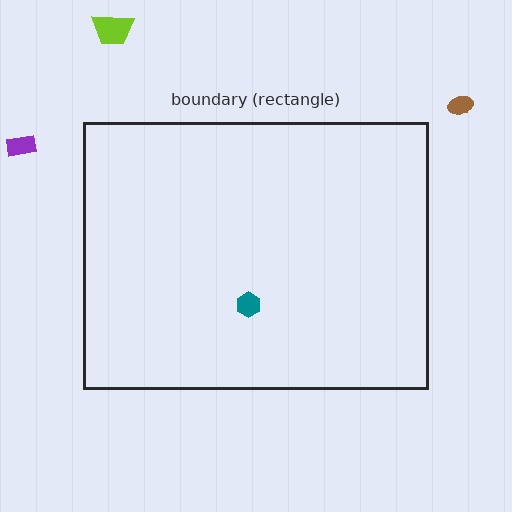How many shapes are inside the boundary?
1 inside, 3 outside.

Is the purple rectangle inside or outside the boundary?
Outside.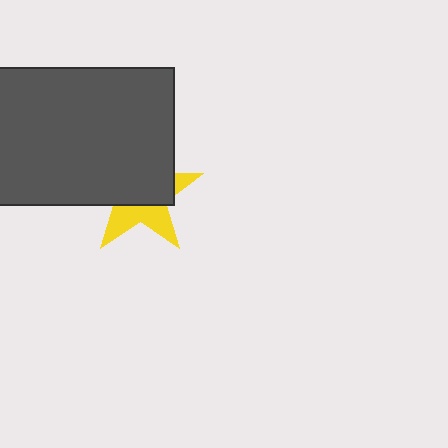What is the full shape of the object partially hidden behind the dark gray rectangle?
The partially hidden object is a yellow star.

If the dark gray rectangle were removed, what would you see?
You would see the complete yellow star.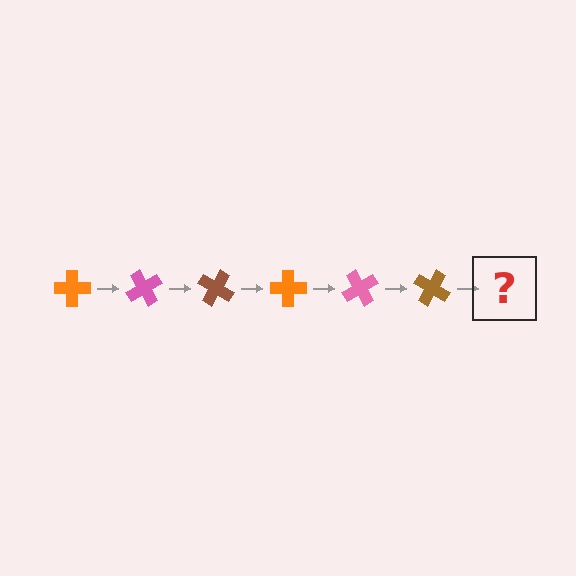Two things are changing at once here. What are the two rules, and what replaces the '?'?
The two rules are that it rotates 60 degrees each step and the color cycles through orange, pink, and brown. The '?' should be an orange cross, rotated 360 degrees from the start.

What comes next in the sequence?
The next element should be an orange cross, rotated 360 degrees from the start.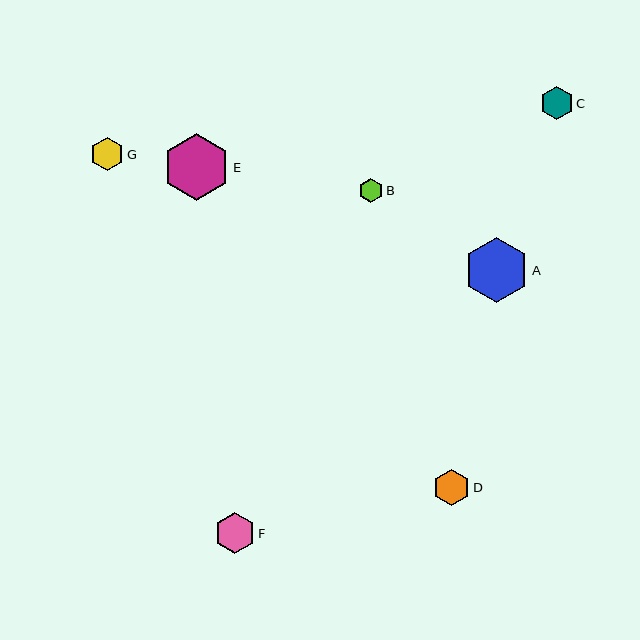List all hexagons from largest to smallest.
From largest to smallest: E, A, F, D, C, G, B.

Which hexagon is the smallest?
Hexagon B is the smallest with a size of approximately 24 pixels.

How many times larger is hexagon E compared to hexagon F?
Hexagon E is approximately 1.6 times the size of hexagon F.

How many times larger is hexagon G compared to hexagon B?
Hexagon G is approximately 1.4 times the size of hexagon B.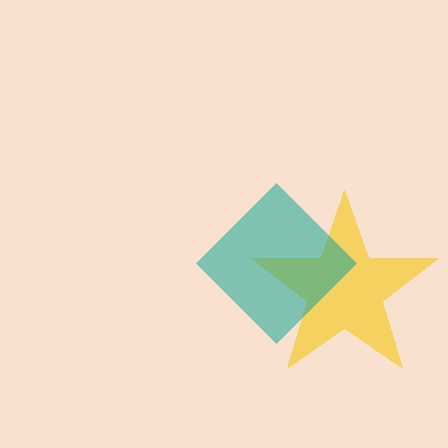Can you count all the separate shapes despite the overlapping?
Yes, there are 2 separate shapes.